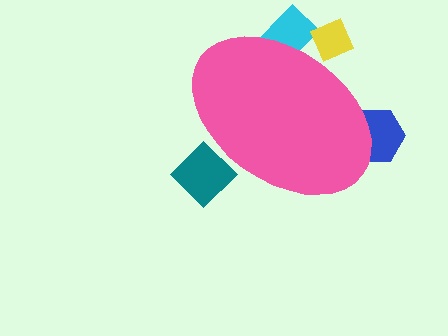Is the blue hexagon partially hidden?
Yes, the blue hexagon is partially hidden behind the pink ellipse.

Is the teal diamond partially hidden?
Yes, the teal diamond is partially hidden behind the pink ellipse.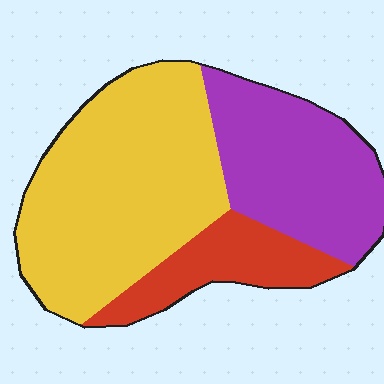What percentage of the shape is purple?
Purple takes up about one third (1/3) of the shape.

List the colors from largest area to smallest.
From largest to smallest: yellow, purple, red.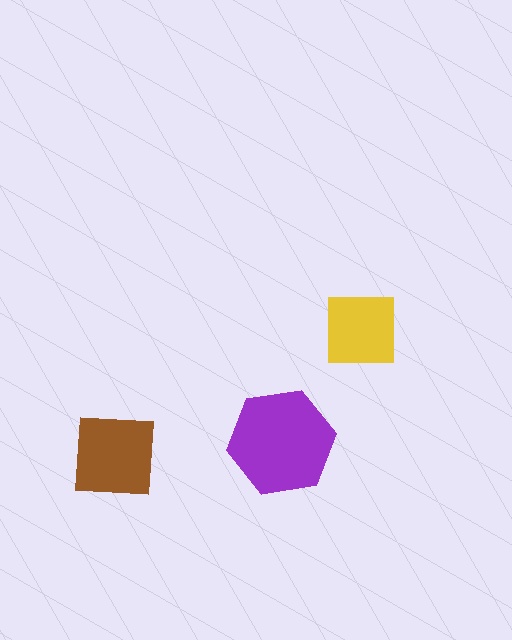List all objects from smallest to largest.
The yellow square, the brown square, the purple hexagon.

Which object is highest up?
The yellow square is topmost.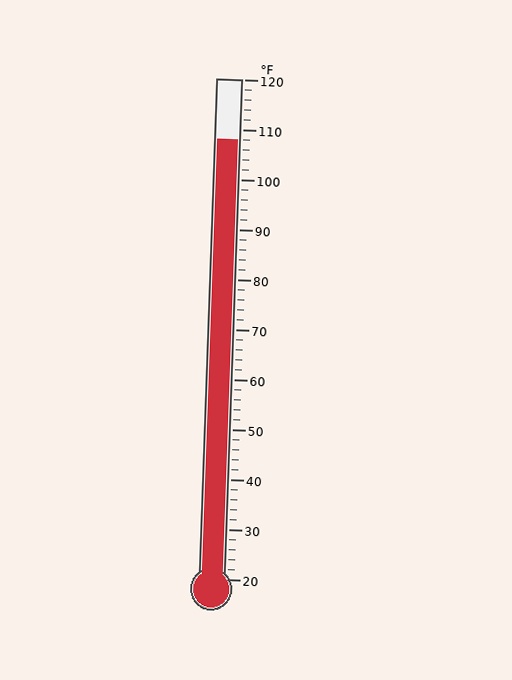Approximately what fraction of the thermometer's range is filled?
The thermometer is filled to approximately 90% of its range.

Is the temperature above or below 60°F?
The temperature is above 60°F.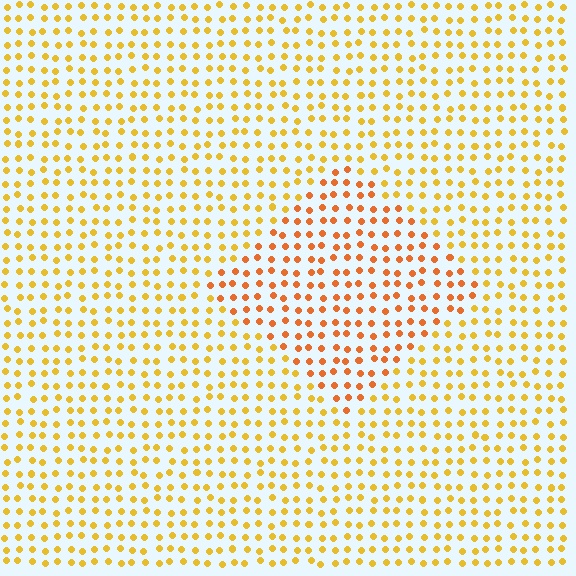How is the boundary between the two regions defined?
The boundary is defined purely by a slight shift in hue (about 26 degrees). Spacing, size, and orientation are identical on both sides.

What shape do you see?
I see a diamond.